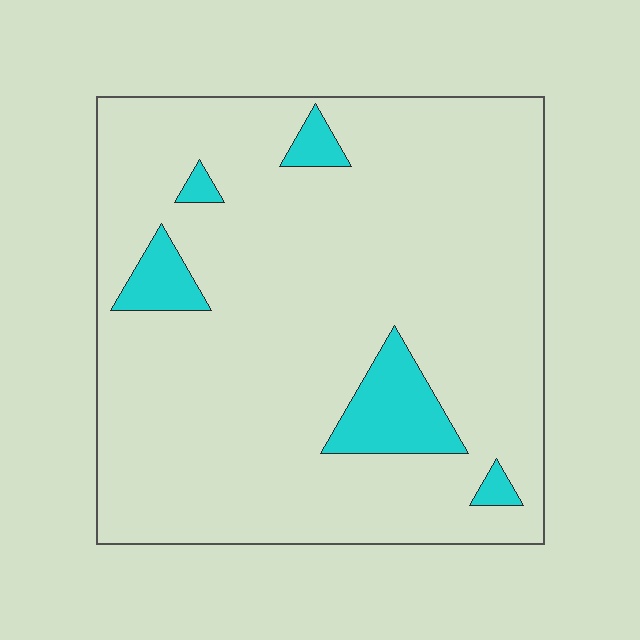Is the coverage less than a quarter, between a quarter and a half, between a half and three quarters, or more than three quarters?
Less than a quarter.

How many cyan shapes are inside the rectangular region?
5.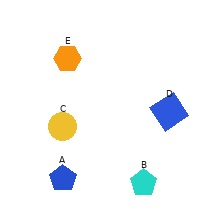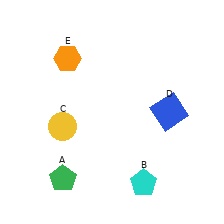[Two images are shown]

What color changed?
The pentagon (A) changed from blue in Image 1 to green in Image 2.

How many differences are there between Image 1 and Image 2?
There is 1 difference between the two images.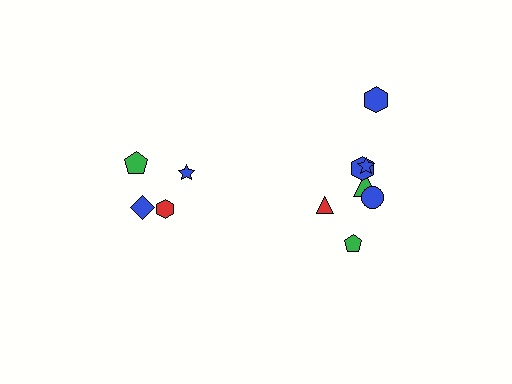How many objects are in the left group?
There are 4 objects.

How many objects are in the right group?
There are 7 objects.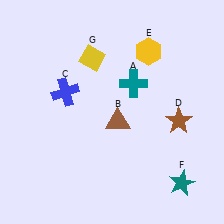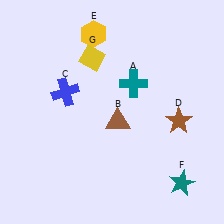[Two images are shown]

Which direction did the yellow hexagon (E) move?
The yellow hexagon (E) moved left.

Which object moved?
The yellow hexagon (E) moved left.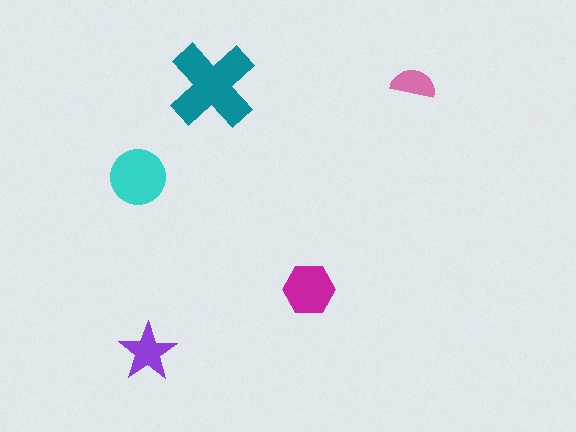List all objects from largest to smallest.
The teal cross, the cyan circle, the magenta hexagon, the purple star, the pink semicircle.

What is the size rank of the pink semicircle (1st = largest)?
5th.